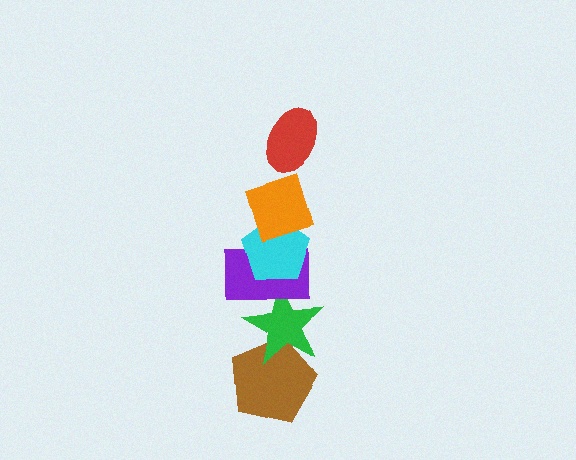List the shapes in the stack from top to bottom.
From top to bottom: the red ellipse, the orange diamond, the cyan pentagon, the purple rectangle, the green star, the brown pentagon.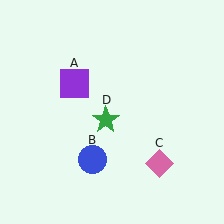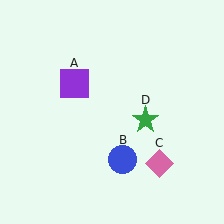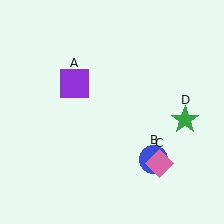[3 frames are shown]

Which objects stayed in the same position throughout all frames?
Purple square (object A) and pink diamond (object C) remained stationary.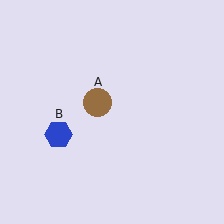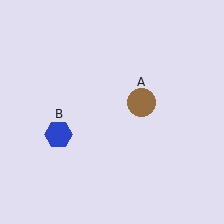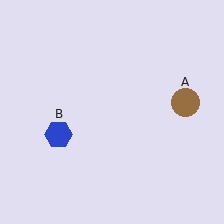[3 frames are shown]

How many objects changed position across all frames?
1 object changed position: brown circle (object A).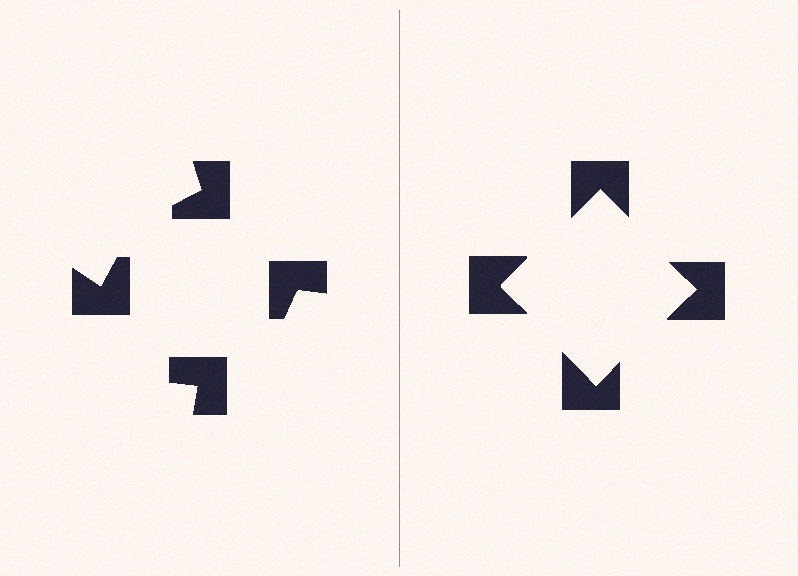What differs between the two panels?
The notched squares are positioned identically on both sides; only the wedge orientations differ. On the right they align to a square; on the left they are misaligned.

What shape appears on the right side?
An illusory square.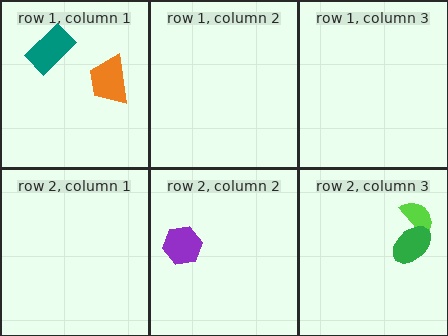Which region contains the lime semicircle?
The row 2, column 3 region.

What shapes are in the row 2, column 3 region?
The lime semicircle, the green ellipse.